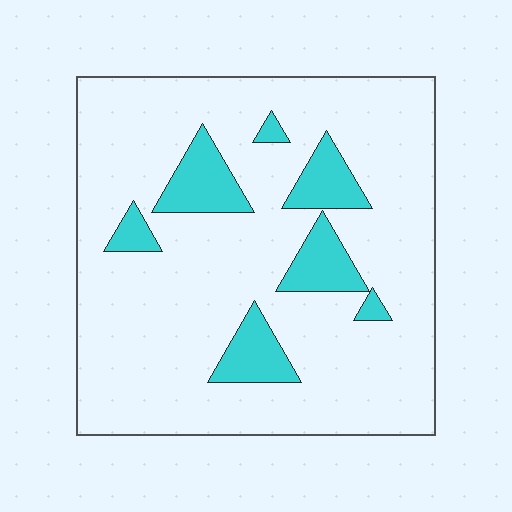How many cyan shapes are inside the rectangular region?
7.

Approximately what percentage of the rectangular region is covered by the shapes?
Approximately 15%.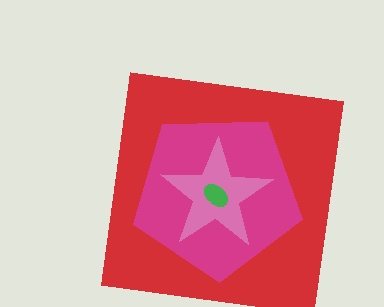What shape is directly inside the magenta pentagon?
The pink star.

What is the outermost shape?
The red square.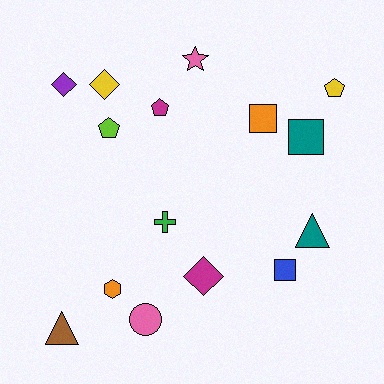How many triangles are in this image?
There are 2 triangles.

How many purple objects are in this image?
There is 1 purple object.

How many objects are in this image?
There are 15 objects.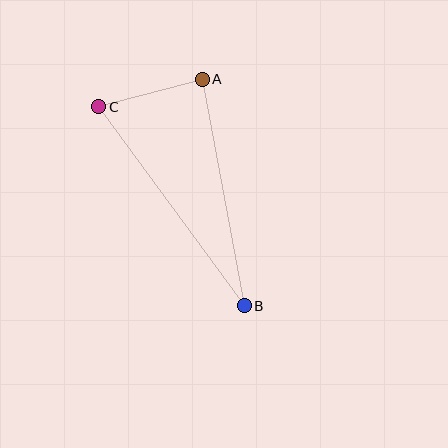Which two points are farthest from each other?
Points B and C are farthest from each other.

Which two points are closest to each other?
Points A and C are closest to each other.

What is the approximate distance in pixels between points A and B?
The distance between A and B is approximately 230 pixels.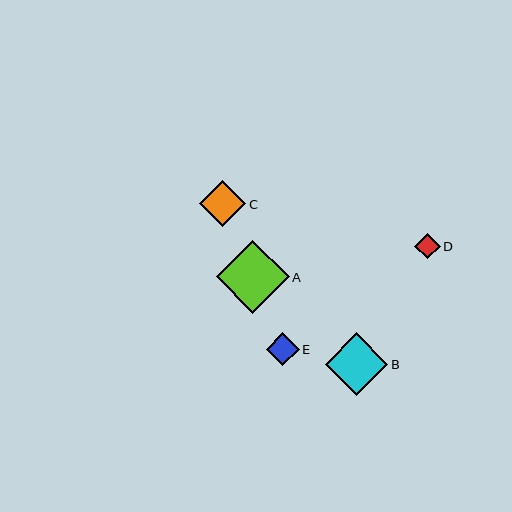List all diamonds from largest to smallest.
From largest to smallest: A, B, C, E, D.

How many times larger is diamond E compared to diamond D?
Diamond E is approximately 1.3 times the size of diamond D.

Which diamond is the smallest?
Diamond D is the smallest with a size of approximately 25 pixels.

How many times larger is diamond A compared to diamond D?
Diamond A is approximately 2.9 times the size of diamond D.